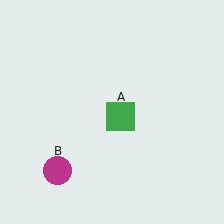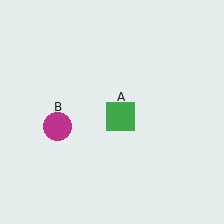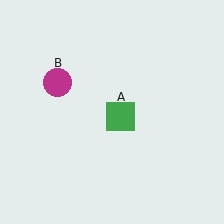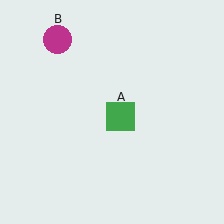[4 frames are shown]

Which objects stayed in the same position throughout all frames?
Green square (object A) remained stationary.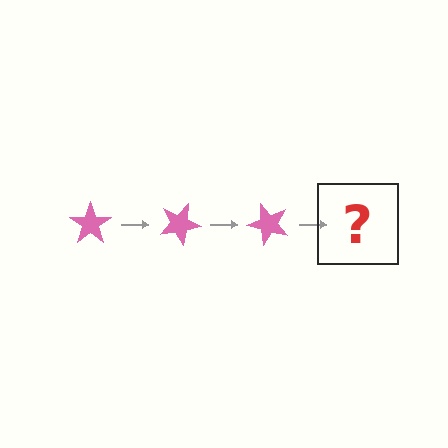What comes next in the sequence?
The next element should be a pink star rotated 75 degrees.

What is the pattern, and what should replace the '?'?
The pattern is that the star rotates 25 degrees each step. The '?' should be a pink star rotated 75 degrees.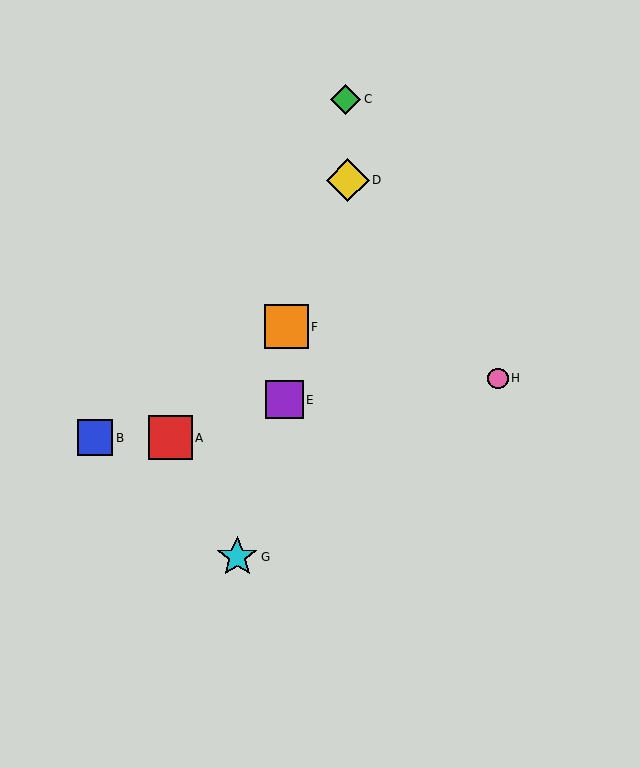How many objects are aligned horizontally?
2 objects (A, B) are aligned horizontally.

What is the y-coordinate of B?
Object B is at y≈438.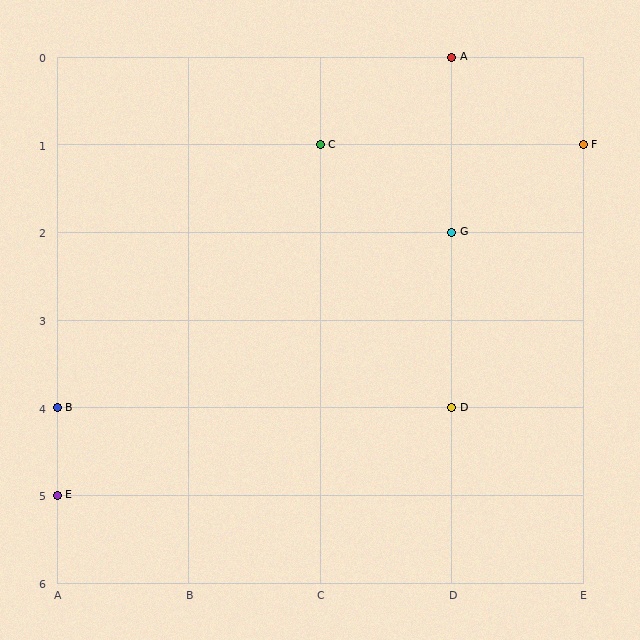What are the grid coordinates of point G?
Point G is at grid coordinates (D, 2).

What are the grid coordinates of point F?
Point F is at grid coordinates (E, 1).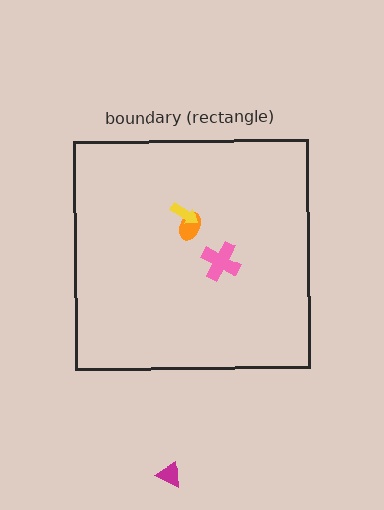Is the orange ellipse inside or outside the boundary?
Inside.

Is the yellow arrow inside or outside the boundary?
Inside.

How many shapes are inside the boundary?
3 inside, 1 outside.